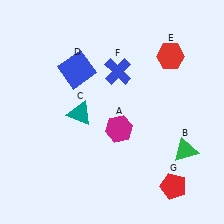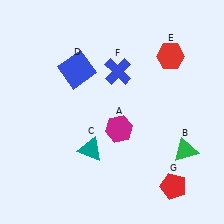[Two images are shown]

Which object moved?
The teal triangle (C) moved down.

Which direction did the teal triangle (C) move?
The teal triangle (C) moved down.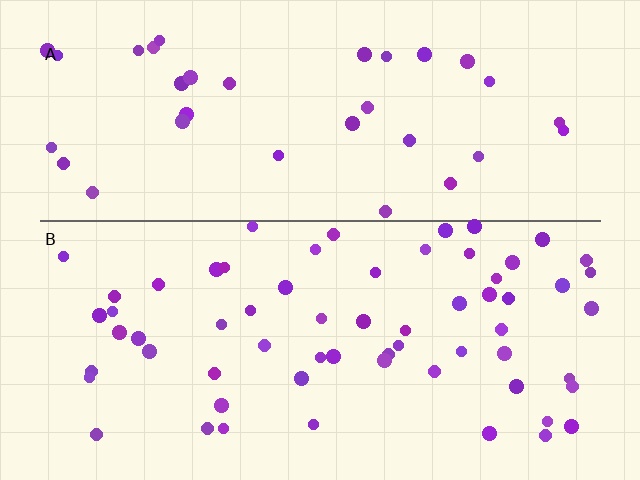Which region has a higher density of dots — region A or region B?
B (the bottom).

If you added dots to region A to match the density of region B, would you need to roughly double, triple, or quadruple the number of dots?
Approximately double.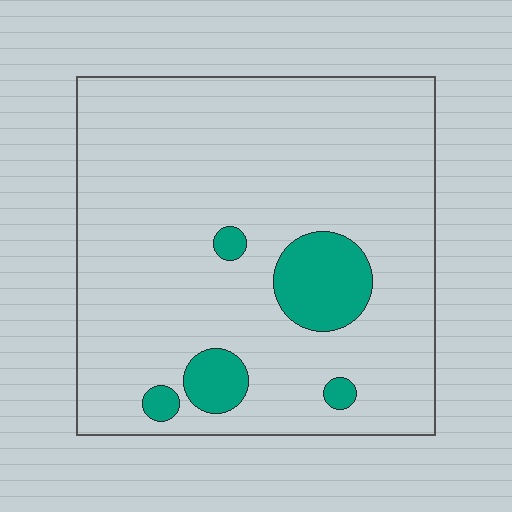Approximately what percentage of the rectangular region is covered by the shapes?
Approximately 10%.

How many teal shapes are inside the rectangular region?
5.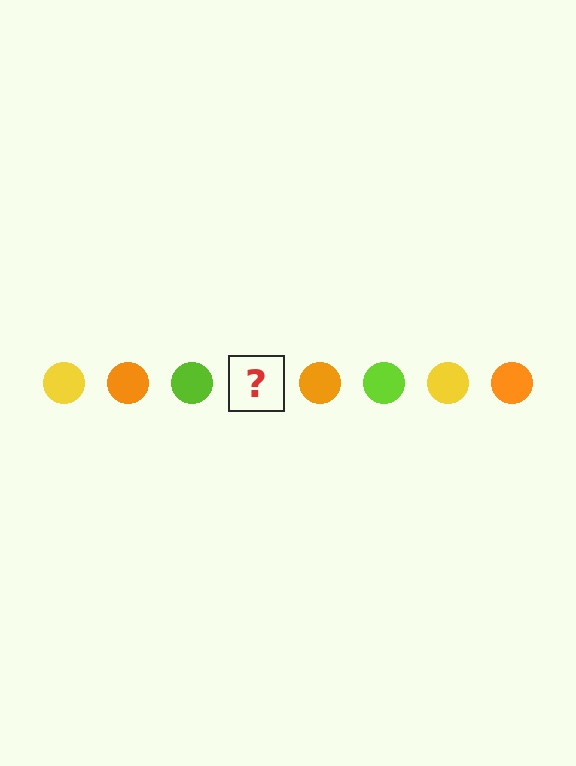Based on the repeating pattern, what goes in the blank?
The blank should be a yellow circle.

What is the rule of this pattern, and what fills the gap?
The rule is that the pattern cycles through yellow, orange, lime circles. The gap should be filled with a yellow circle.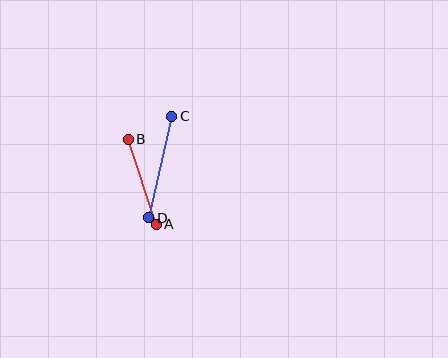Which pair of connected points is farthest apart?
Points C and D are farthest apart.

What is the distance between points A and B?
The distance is approximately 90 pixels.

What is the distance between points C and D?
The distance is approximately 104 pixels.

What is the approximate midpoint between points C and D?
The midpoint is at approximately (160, 167) pixels.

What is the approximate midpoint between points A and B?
The midpoint is at approximately (142, 182) pixels.